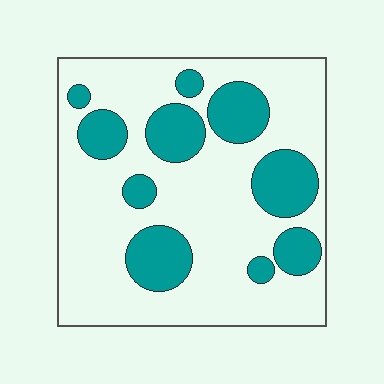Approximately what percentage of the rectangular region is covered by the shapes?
Approximately 25%.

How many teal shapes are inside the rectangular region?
10.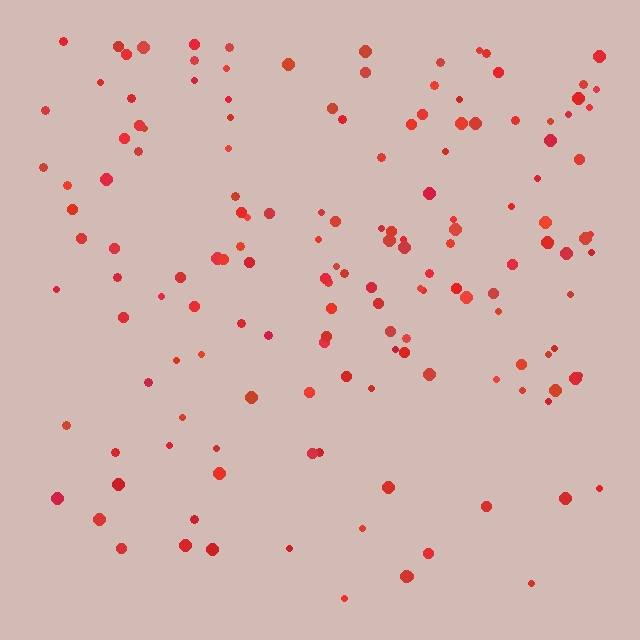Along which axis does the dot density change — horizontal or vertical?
Vertical.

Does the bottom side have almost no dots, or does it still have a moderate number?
Still a moderate number, just noticeably fewer than the top.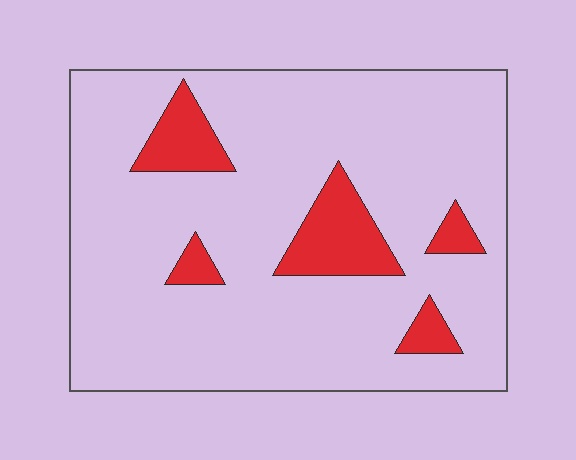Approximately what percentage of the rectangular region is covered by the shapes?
Approximately 15%.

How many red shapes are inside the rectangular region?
5.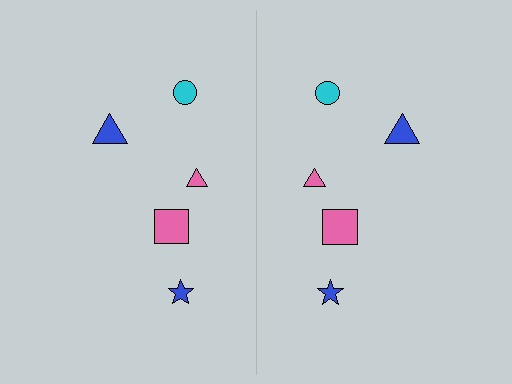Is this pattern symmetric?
Yes, this pattern has bilateral (reflection) symmetry.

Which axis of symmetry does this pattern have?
The pattern has a vertical axis of symmetry running through the center of the image.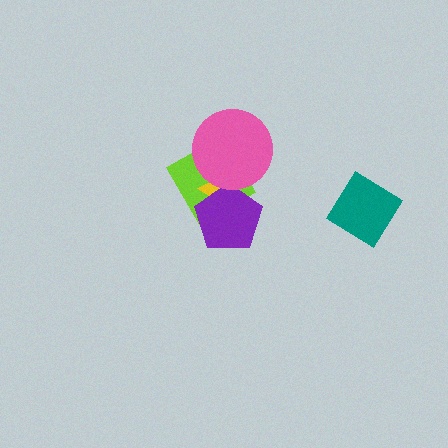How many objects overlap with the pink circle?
2 objects overlap with the pink circle.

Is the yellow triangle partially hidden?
Yes, it is partially covered by another shape.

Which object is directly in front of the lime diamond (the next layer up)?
The yellow triangle is directly in front of the lime diamond.